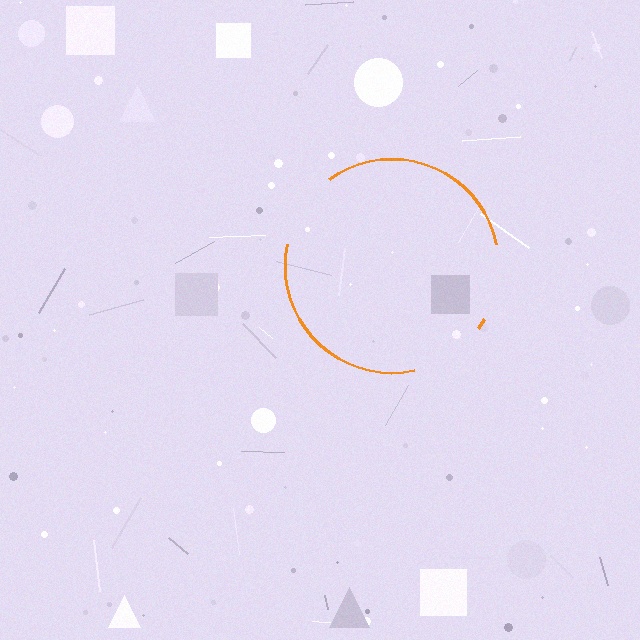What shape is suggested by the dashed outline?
The dashed outline suggests a circle.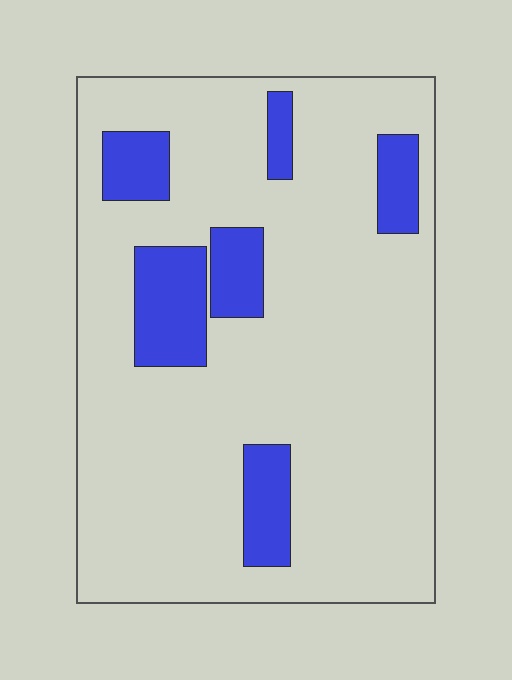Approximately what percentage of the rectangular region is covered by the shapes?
Approximately 15%.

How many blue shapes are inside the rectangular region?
6.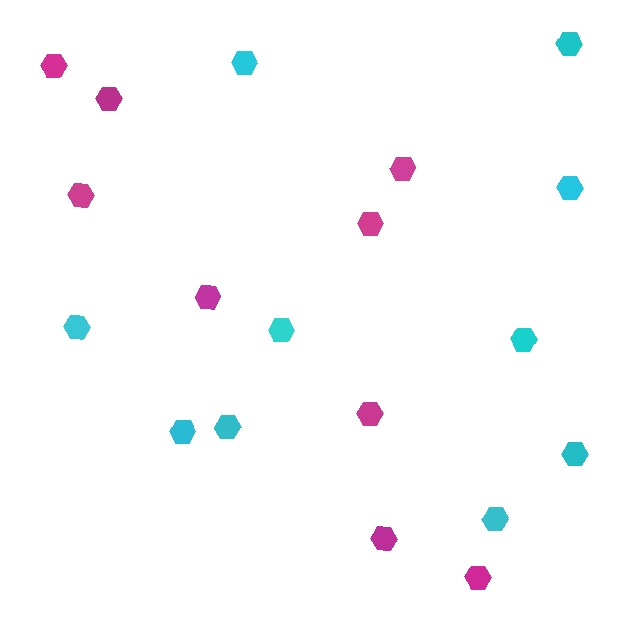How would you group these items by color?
There are 2 groups: one group of magenta hexagons (9) and one group of cyan hexagons (10).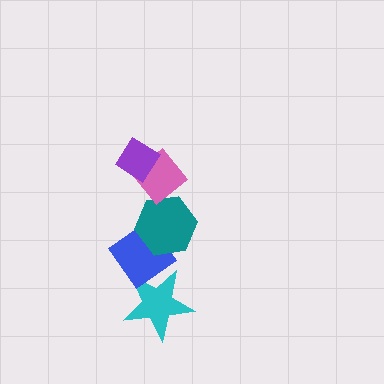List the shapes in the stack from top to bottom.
From top to bottom: the purple diamond, the pink diamond, the teal hexagon, the blue diamond, the cyan star.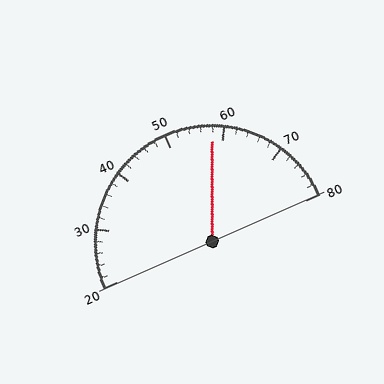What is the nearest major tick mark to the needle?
The nearest major tick mark is 60.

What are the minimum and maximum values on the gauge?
The gauge ranges from 20 to 80.